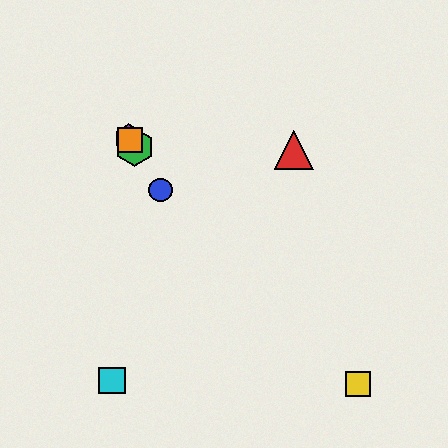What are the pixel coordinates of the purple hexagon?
The purple hexagon is at (129, 138).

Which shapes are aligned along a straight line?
The blue circle, the green hexagon, the purple hexagon, the orange square are aligned along a straight line.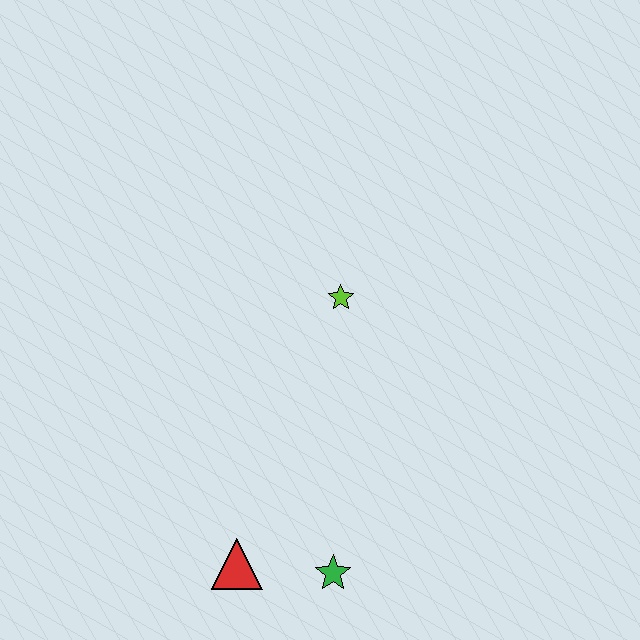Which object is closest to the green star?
The red triangle is closest to the green star.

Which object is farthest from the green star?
The lime star is farthest from the green star.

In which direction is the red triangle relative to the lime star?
The red triangle is below the lime star.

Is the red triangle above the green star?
Yes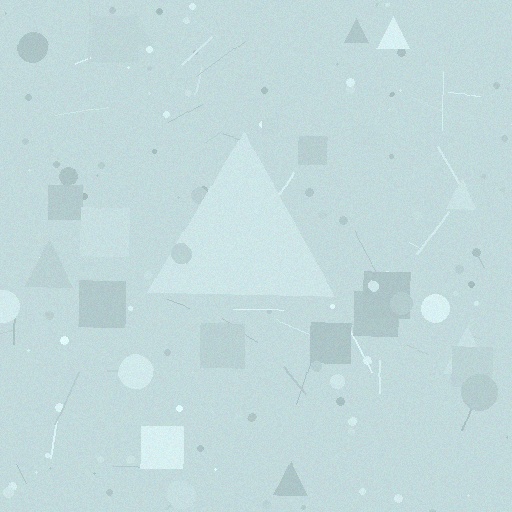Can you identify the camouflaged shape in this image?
The camouflaged shape is a triangle.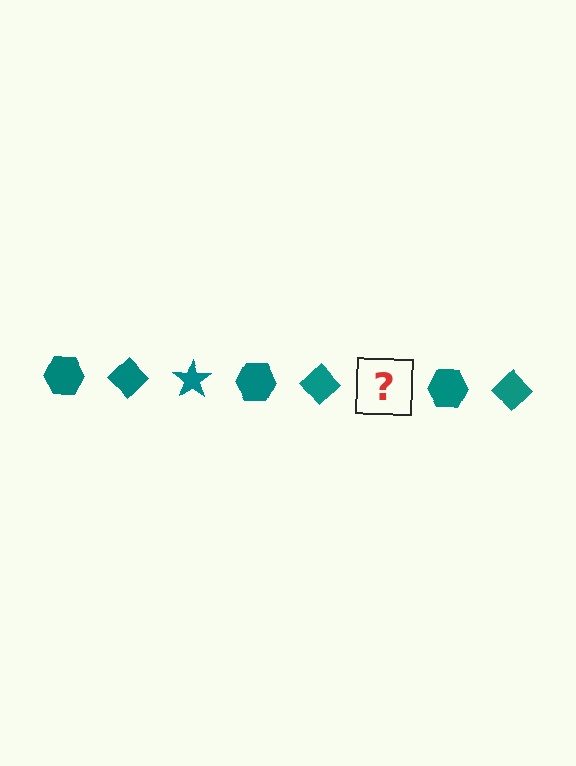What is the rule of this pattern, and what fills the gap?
The rule is that the pattern cycles through hexagon, diamond, star shapes in teal. The gap should be filled with a teal star.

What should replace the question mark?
The question mark should be replaced with a teal star.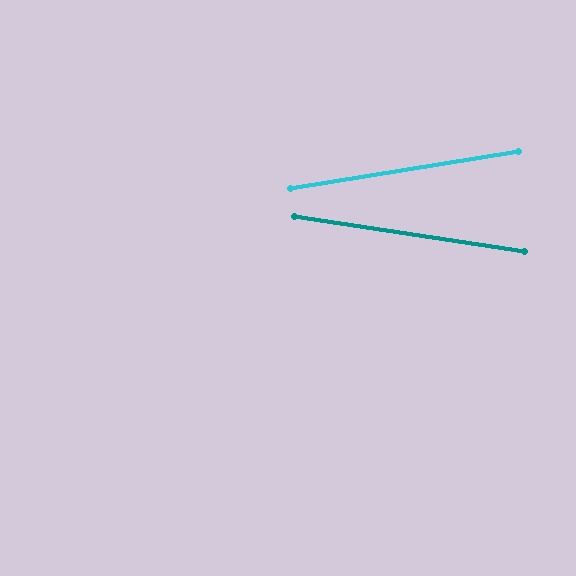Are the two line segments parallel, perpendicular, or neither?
Neither parallel nor perpendicular — they differ by about 18°.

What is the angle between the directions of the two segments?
Approximately 18 degrees.